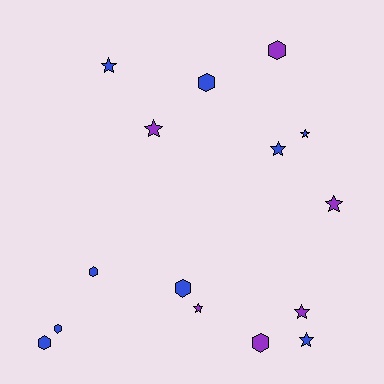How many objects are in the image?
There are 15 objects.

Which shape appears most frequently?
Star, with 8 objects.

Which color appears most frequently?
Blue, with 9 objects.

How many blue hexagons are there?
There are 5 blue hexagons.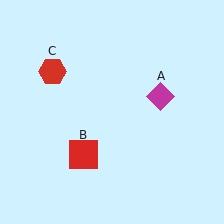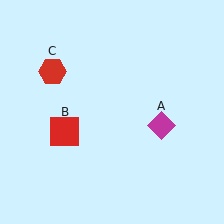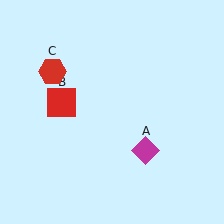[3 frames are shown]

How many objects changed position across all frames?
2 objects changed position: magenta diamond (object A), red square (object B).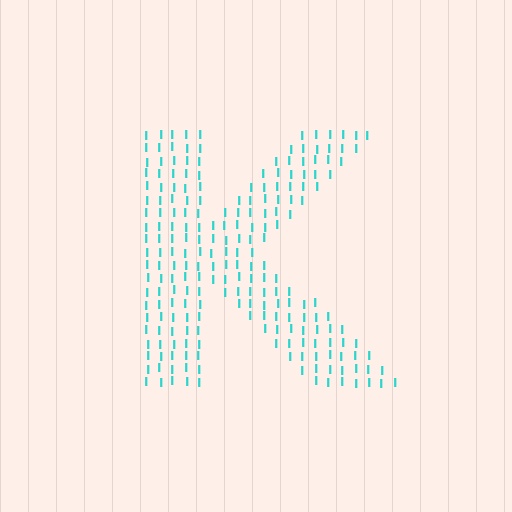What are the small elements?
The small elements are letter I's.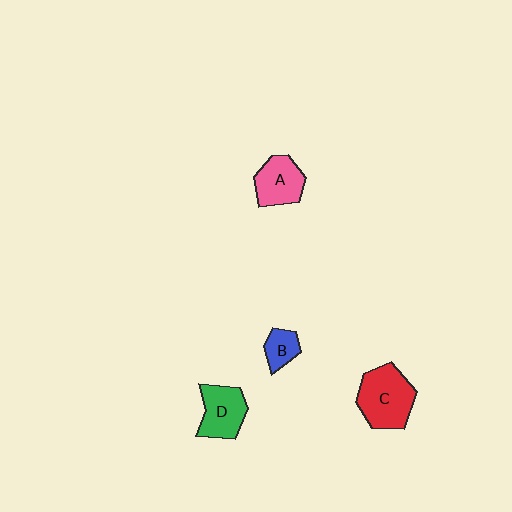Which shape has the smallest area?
Shape B (blue).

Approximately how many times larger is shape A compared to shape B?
Approximately 1.8 times.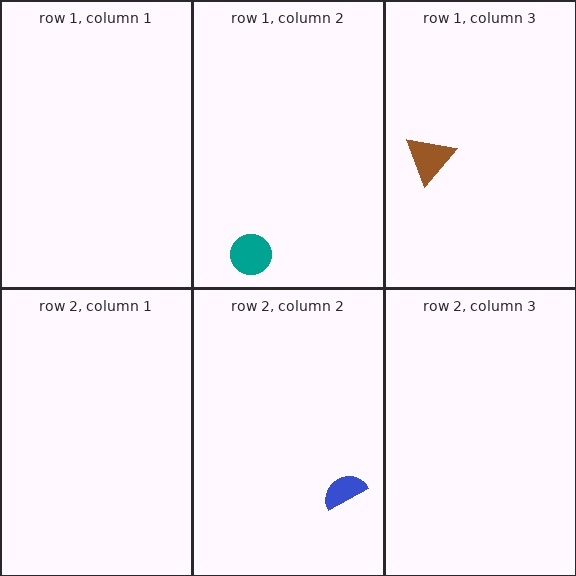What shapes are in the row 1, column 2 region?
The teal circle.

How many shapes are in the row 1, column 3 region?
1.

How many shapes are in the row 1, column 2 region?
1.